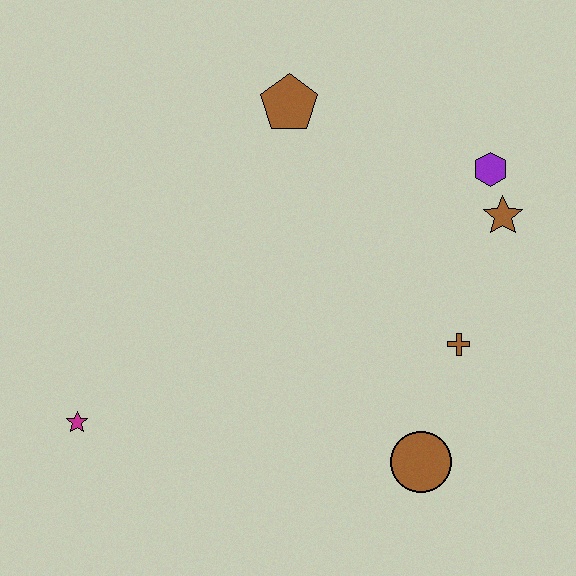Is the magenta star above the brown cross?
No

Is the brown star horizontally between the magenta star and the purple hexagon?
No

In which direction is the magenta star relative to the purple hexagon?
The magenta star is to the left of the purple hexagon.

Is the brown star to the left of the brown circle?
No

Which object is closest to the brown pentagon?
The purple hexagon is closest to the brown pentagon.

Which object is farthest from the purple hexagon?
The magenta star is farthest from the purple hexagon.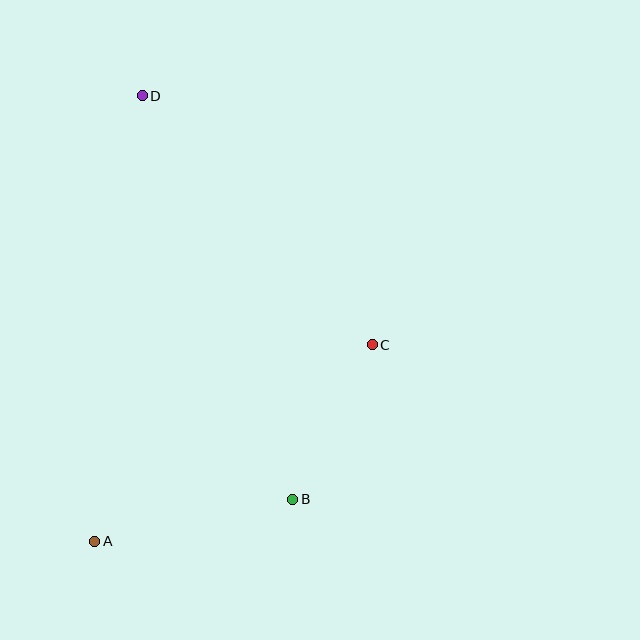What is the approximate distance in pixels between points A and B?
The distance between A and B is approximately 202 pixels.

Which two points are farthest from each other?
Points A and D are farthest from each other.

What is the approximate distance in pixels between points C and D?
The distance between C and D is approximately 339 pixels.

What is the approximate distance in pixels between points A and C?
The distance between A and C is approximately 340 pixels.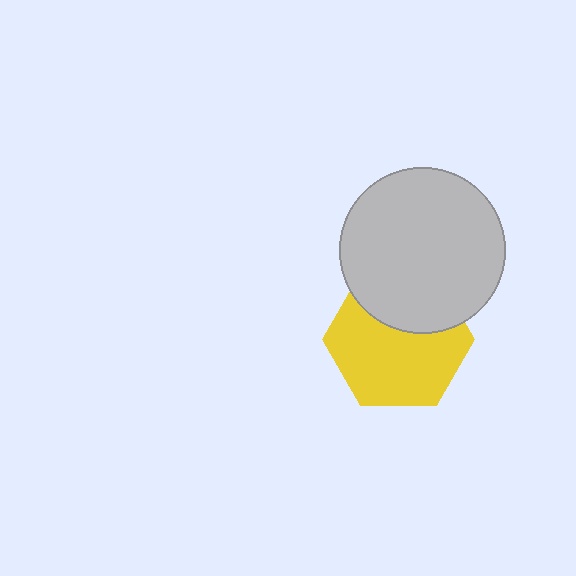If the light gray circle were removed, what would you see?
You would see the complete yellow hexagon.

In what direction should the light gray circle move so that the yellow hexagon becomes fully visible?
The light gray circle should move up. That is the shortest direction to clear the overlap and leave the yellow hexagon fully visible.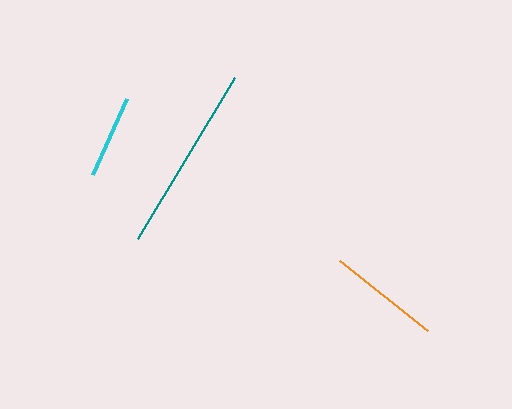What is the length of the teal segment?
The teal segment is approximately 188 pixels long.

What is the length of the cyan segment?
The cyan segment is approximately 83 pixels long.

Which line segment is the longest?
The teal line is the longest at approximately 188 pixels.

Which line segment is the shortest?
The cyan line is the shortest at approximately 83 pixels.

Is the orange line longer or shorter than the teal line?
The teal line is longer than the orange line.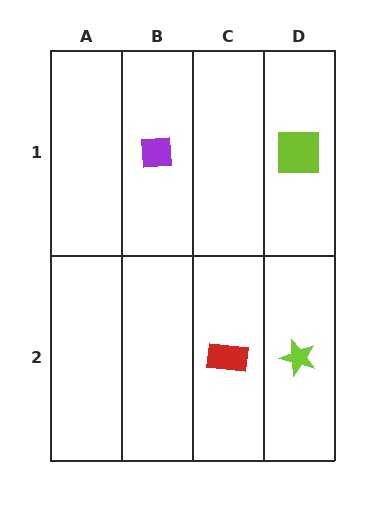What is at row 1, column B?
A purple square.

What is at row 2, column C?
A red rectangle.